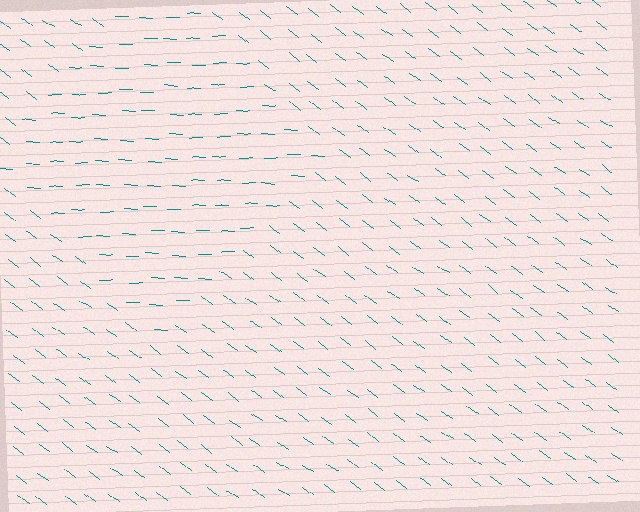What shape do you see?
I see a diamond.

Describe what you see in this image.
The image is filled with small teal line segments. A diamond region in the image has lines oriented differently from the surrounding lines, creating a visible texture boundary.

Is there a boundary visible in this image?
Yes, there is a texture boundary formed by a change in line orientation.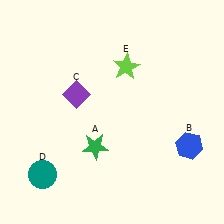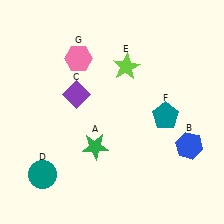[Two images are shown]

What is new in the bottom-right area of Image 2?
A teal pentagon (F) was added in the bottom-right area of Image 2.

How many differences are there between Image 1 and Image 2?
There are 2 differences between the two images.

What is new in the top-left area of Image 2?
A pink hexagon (G) was added in the top-left area of Image 2.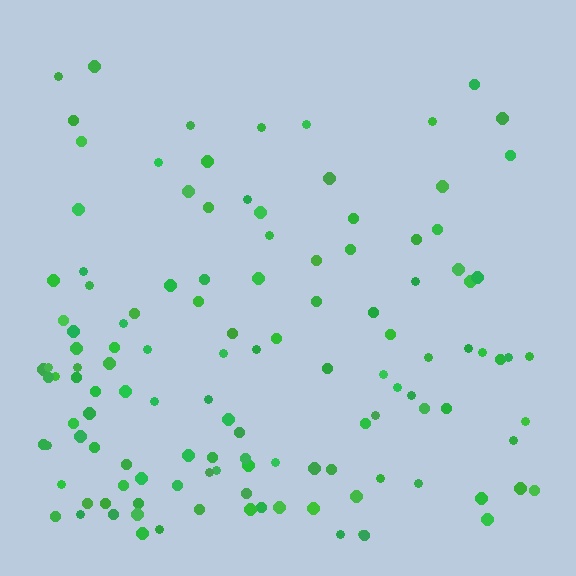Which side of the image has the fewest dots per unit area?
The top.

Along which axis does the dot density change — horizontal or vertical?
Vertical.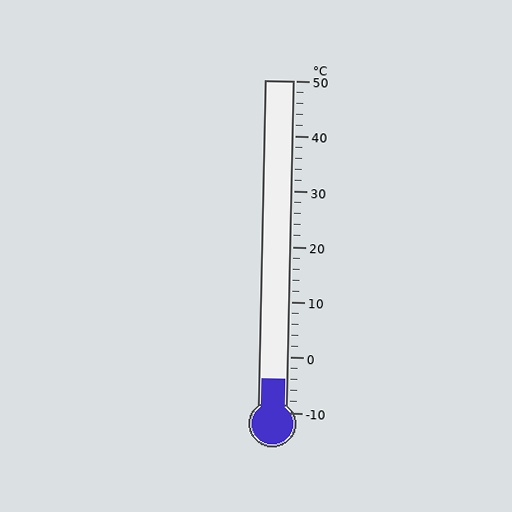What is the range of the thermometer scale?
The thermometer scale ranges from -10°C to 50°C.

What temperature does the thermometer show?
The thermometer shows approximately -4°C.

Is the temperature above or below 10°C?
The temperature is below 10°C.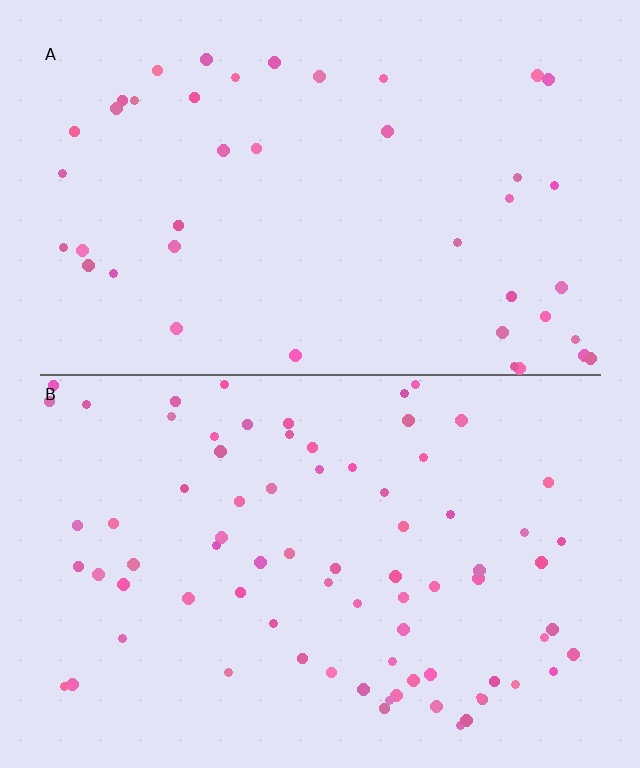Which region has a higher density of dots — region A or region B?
B (the bottom).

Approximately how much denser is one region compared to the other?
Approximately 1.9× — region B over region A.